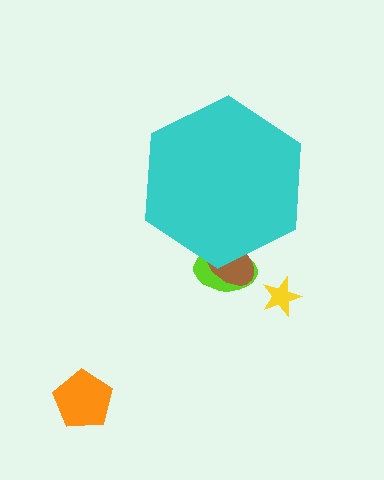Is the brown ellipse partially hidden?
Yes, the brown ellipse is partially hidden behind the cyan hexagon.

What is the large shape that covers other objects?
A cyan hexagon.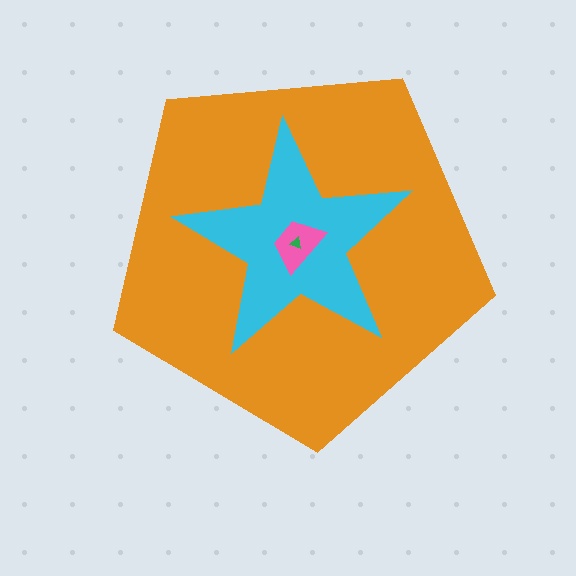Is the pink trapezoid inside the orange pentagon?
Yes.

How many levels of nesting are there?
4.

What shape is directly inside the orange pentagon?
The cyan star.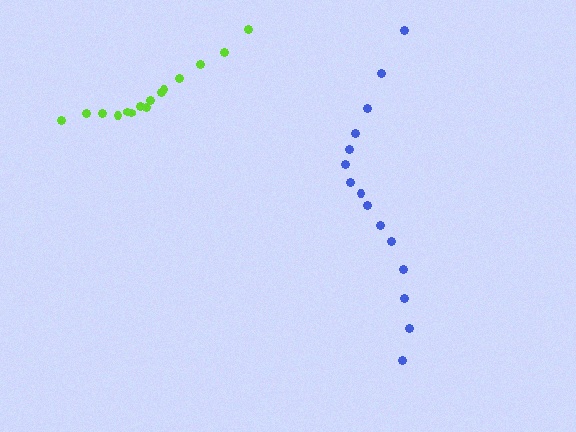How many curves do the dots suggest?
There are 2 distinct paths.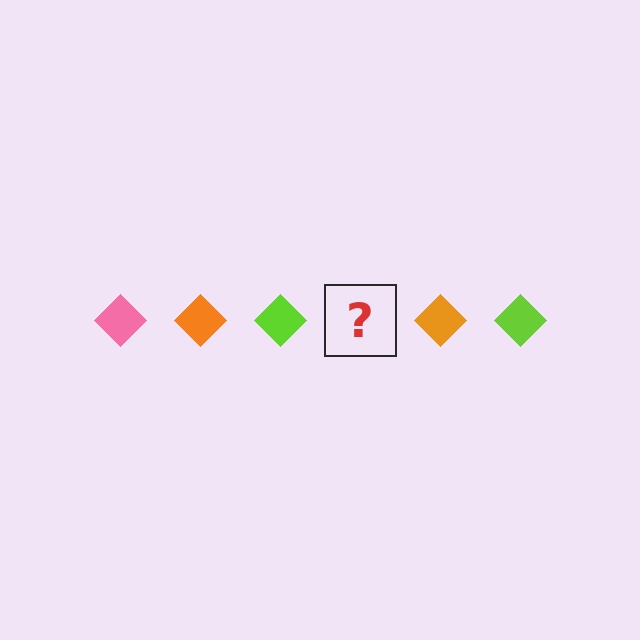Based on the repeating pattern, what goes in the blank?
The blank should be a pink diamond.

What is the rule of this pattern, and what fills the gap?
The rule is that the pattern cycles through pink, orange, lime diamonds. The gap should be filled with a pink diamond.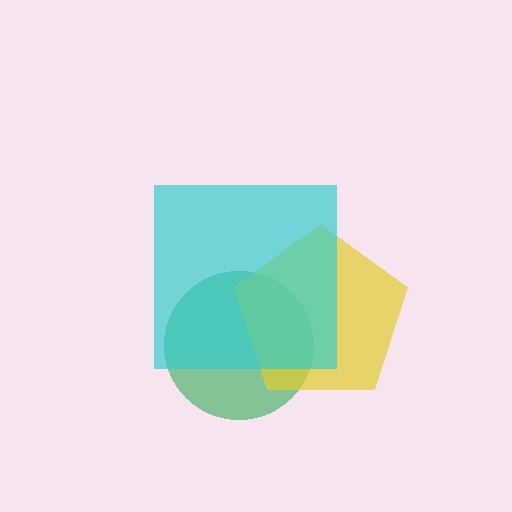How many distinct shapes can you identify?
There are 3 distinct shapes: a green circle, a yellow pentagon, a cyan square.